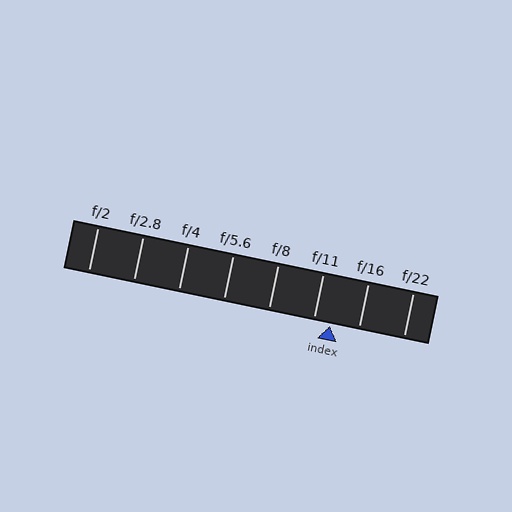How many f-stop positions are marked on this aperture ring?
There are 8 f-stop positions marked.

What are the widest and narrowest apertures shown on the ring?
The widest aperture shown is f/2 and the narrowest is f/22.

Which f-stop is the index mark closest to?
The index mark is closest to f/11.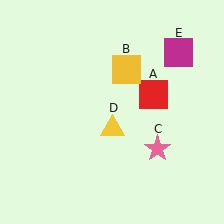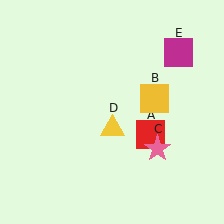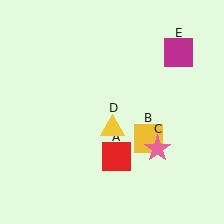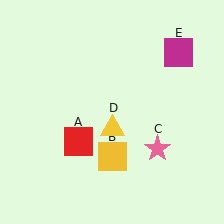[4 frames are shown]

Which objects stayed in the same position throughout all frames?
Pink star (object C) and yellow triangle (object D) and magenta square (object E) remained stationary.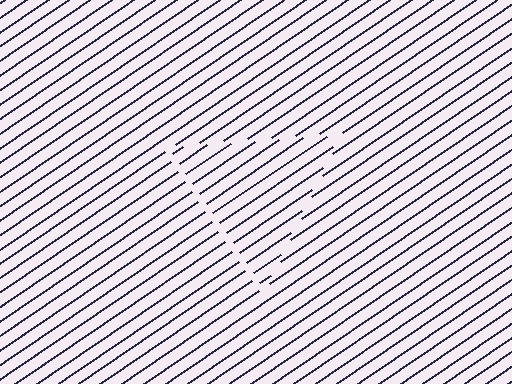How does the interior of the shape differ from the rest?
The interior of the shape contains the same grating, shifted by half a period — the contour is defined by the phase discontinuity where line-ends from the inner and outer gratings abut.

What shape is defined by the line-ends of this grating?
An illusory triangle. The interior of the shape contains the same grating, shifted by half a period — the contour is defined by the phase discontinuity where line-ends from the inner and outer gratings abut.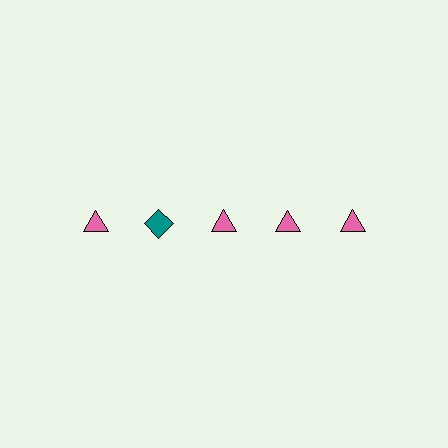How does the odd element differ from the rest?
It differs in both color (teal instead of pink) and shape (diamond instead of triangle).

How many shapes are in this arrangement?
There are 5 shapes arranged in a grid pattern.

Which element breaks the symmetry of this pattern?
The teal diamond in the top row, second from left column breaks the symmetry. All other shapes are pink triangles.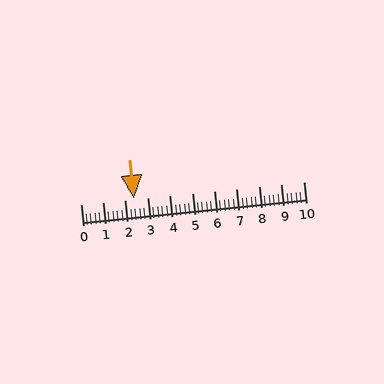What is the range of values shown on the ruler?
The ruler shows values from 0 to 10.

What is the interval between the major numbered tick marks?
The major tick marks are spaced 1 units apart.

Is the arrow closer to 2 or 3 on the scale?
The arrow is closer to 2.